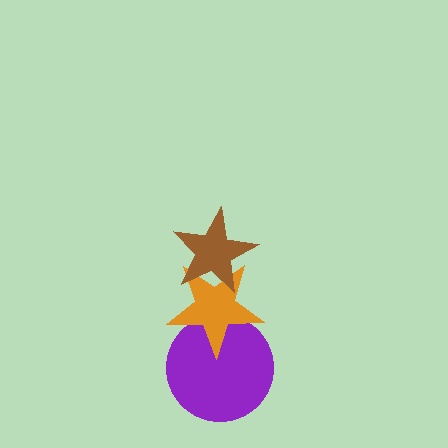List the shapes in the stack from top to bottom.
From top to bottom: the brown star, the orange star, the purple circle.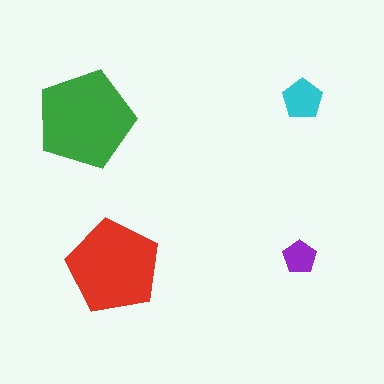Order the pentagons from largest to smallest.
the green one, the red one, the cyan one, the purple one.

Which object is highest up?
The cyan pentagon is topmost.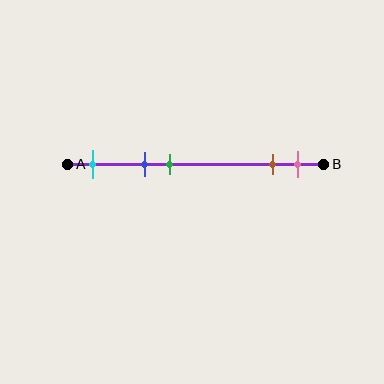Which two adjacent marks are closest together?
The brown and pink marks are the closest adjacent pair.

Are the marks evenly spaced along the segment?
No, the marks are not evenly spaced.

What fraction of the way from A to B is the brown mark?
The brown mark is approximately 80% (0.8) of the way from A to B.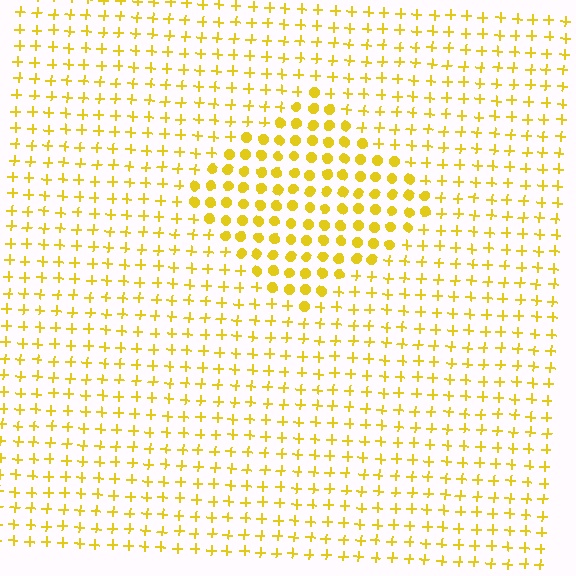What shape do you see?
I see a diamond.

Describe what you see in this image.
The image is filled with small yellow elements arranged in a uniform grid. A diamond-shaped region contains circles, while the surrounding area contains plus signs. The boundary is defined purely by the change in element shape.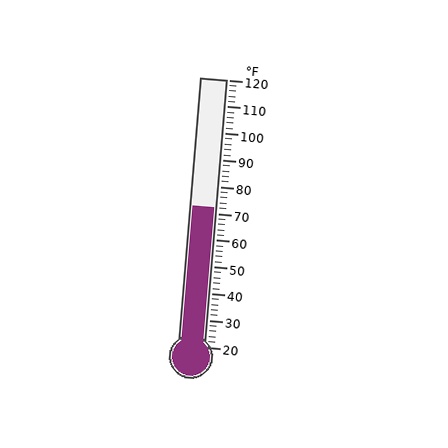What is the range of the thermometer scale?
The thermometer scale ranges from 20°F to 120°F.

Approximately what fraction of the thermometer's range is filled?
The thermometer is filled to approximately 50% of its range.